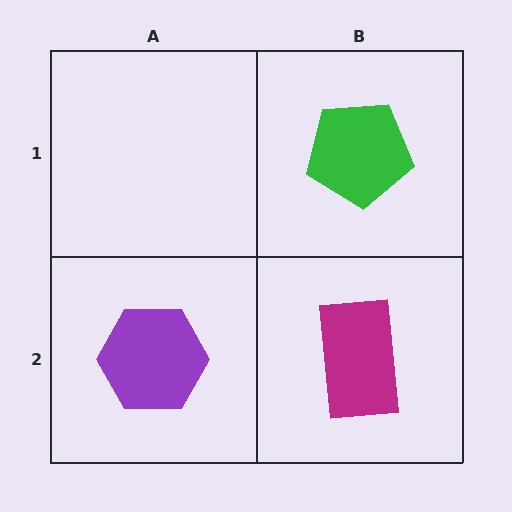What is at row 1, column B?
A green pentagon.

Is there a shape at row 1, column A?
No, that cell is empty.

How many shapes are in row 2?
2 shapes.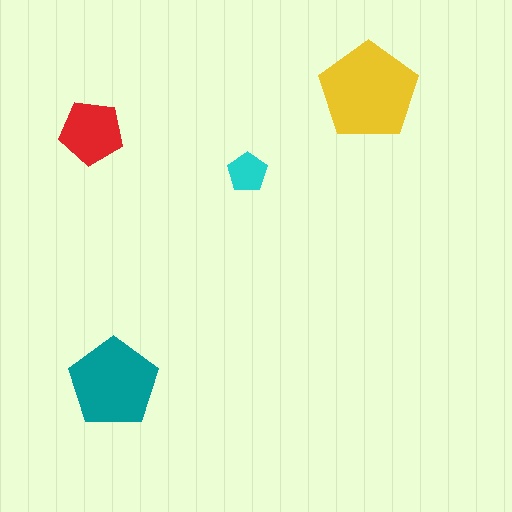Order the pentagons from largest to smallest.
the yellow one, the teal one, the red one, the cyan one.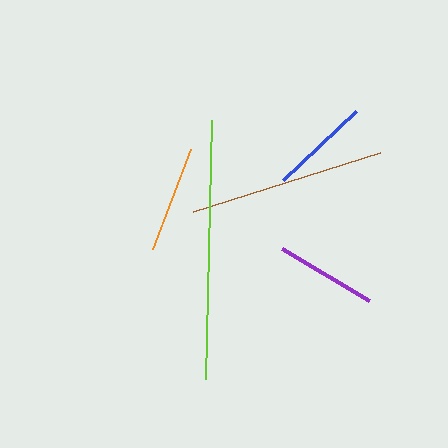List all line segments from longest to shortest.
From longest to shortest: lime, brown, orange, purple, blue.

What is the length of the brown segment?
The brown segment is approximately 196 pixels long.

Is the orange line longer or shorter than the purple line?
The orange line is longer than the purple line.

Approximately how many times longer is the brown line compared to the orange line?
The brown line is approximately 1.8 times the length of the orange line.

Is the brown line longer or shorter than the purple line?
The brown line is longer than the purple line.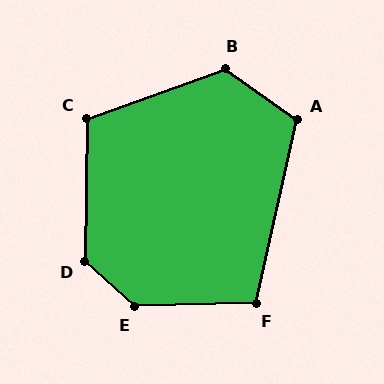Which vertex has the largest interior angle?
E, at approximately 136 degrees.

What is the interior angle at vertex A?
Approximately 113 degrees (obtuse).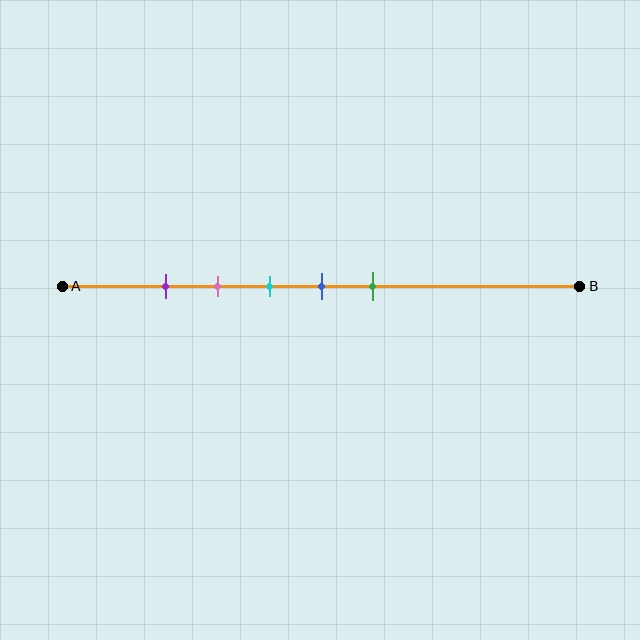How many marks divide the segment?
There are 5 marks dividing the segment.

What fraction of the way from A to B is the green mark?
The green mark is approximately 60% (0.6) of the way from A to B.